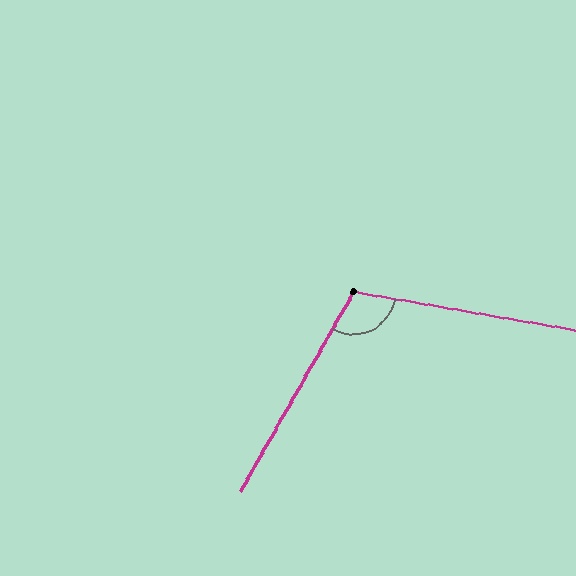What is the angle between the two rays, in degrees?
Approximately 110 degrees.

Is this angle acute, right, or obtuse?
It is obtuse.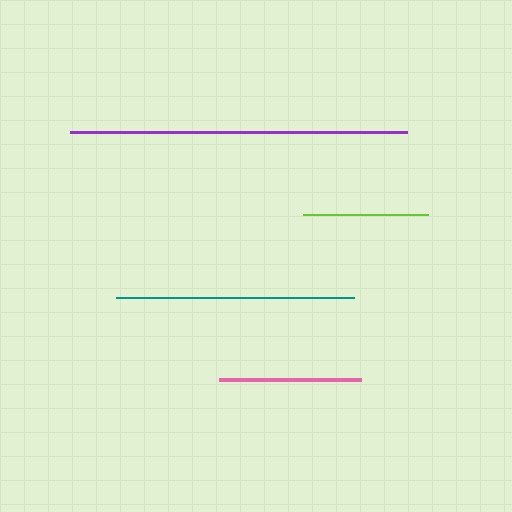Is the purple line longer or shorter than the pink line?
The purple line is longer than the pink line.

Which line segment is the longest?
The purple line is the longest at approximately 337 pixels.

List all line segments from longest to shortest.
From longest to shortest: purple, teal, pink, lime.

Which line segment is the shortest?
The lime line is the shortest at approximately 125 pixels.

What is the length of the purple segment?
The purple segment is approximately 337 pixels long.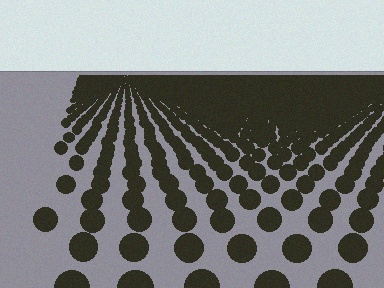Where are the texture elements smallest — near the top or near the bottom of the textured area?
Near the top.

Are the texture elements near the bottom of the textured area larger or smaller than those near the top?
Larger. Near the bottom, elements are closer to the viewer and appear at a bigger on-screen size.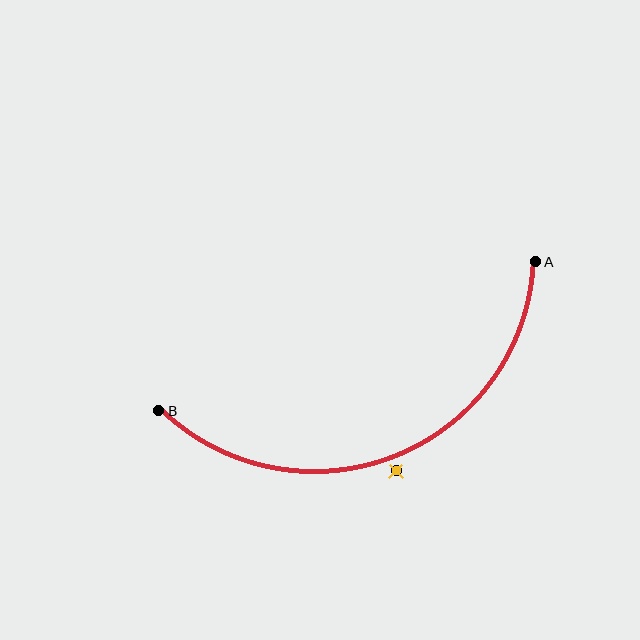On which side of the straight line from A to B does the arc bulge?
The arc bulges below the straight line connecting A and B.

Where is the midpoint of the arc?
The arc midpoint is the point on the curve farthest from the straight line joining A and B. It sits below that line.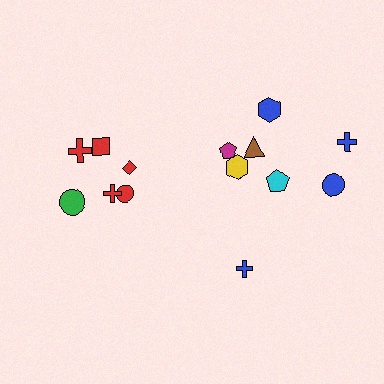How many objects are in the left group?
There are 6 objects.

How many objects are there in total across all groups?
There are 14 objects.